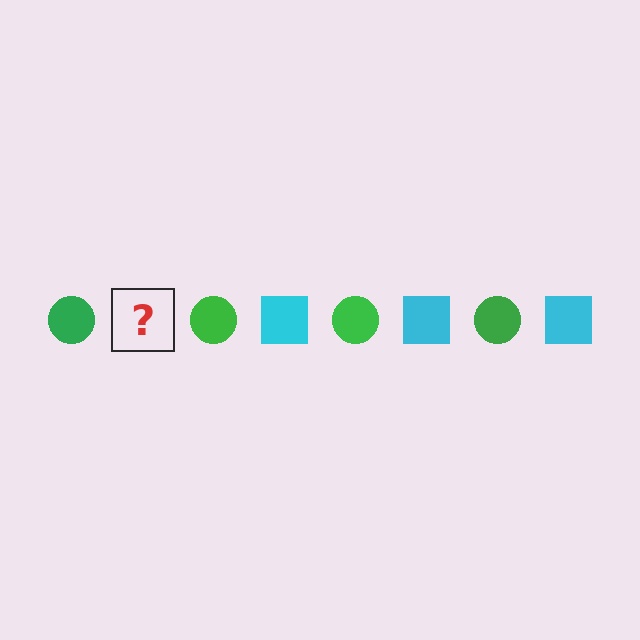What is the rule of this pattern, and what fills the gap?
The rule is that the pattern alternates between green circle and cyan square. The gap should be filled with a cyan square.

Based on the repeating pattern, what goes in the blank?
The blank should be a cyan square.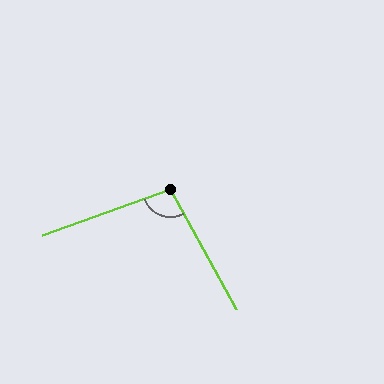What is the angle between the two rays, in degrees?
Approximately 99 degrees.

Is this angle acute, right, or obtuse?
It is obtuse.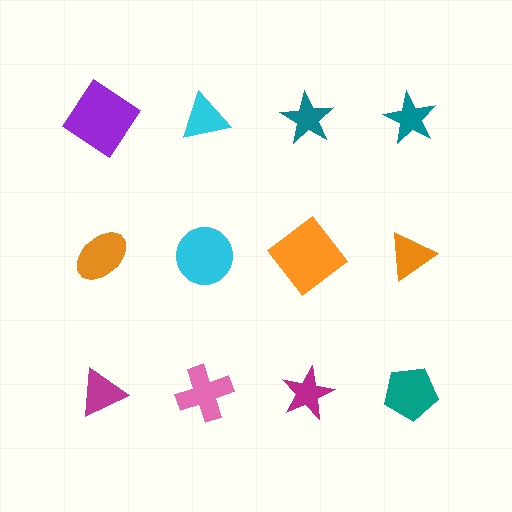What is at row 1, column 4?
A teal star.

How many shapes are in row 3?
4 shapes.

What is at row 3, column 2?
A pink cross.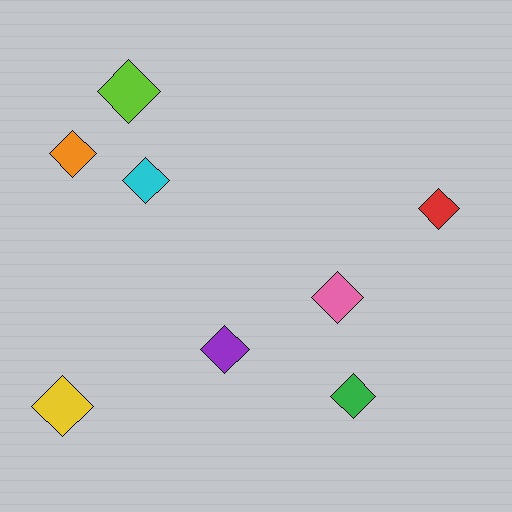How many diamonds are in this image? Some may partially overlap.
There are 8 diamonds.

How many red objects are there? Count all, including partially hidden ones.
There is 1 red object.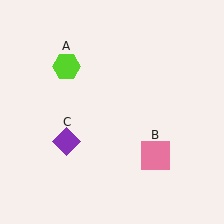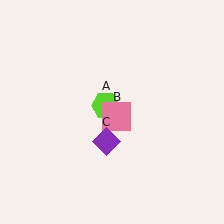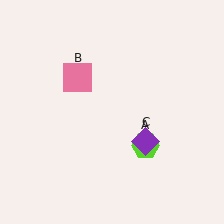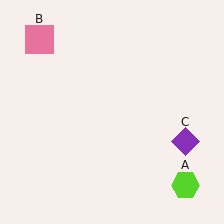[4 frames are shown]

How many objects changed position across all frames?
3 objects changed position: lime hexagon (object A), pink square (object B), purple diamond (object C).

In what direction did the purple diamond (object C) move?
The purple diamond (object C) moved right.